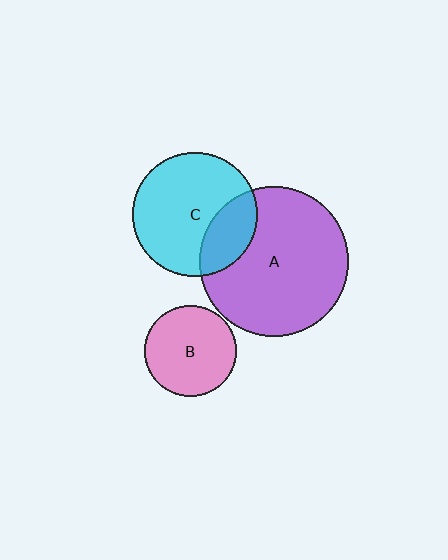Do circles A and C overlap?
Yes.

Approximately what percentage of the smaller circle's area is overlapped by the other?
Approximately 25%.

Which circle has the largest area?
Circle A (purple).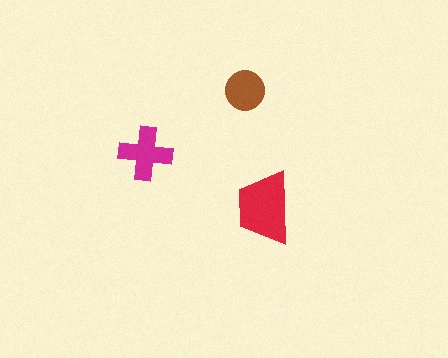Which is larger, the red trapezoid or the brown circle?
The red trapezoid.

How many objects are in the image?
There are 3 objects in the image.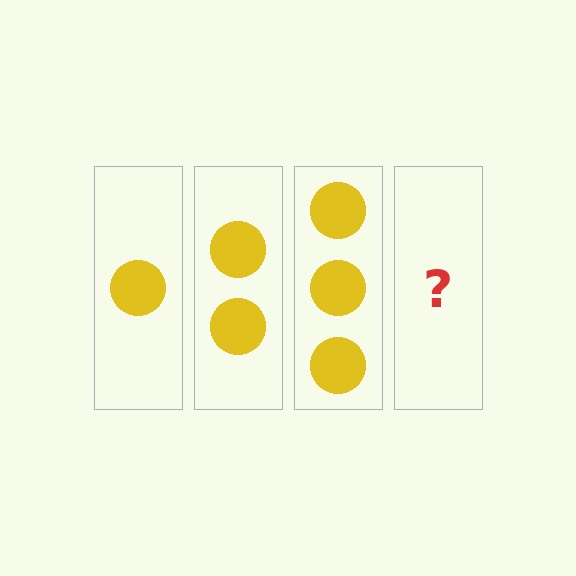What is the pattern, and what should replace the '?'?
The pattern is that each step adds one more circle. The '?' should be 4 circles.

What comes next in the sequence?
The next element should be 4 circles.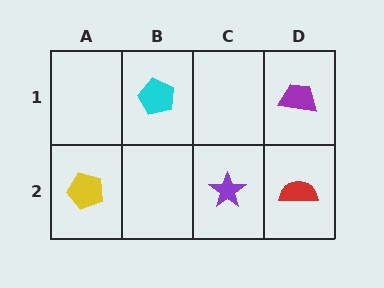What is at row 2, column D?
A red semicircle.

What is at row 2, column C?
A purple star.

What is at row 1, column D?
A purple trapezoid.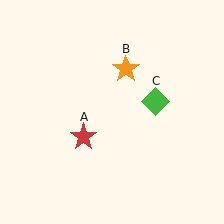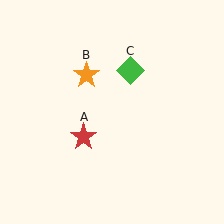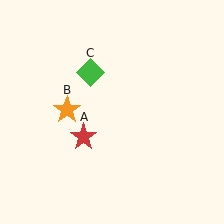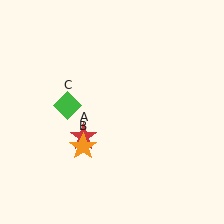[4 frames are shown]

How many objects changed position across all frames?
2 objects changed position: orange star (object B), green diamond (object C).